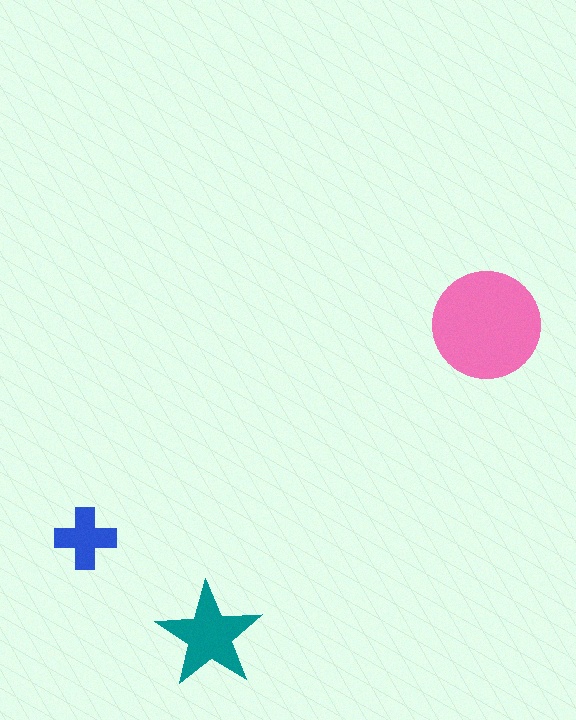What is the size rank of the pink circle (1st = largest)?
1st.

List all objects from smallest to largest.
The blue cross, the teal star, the pink circle.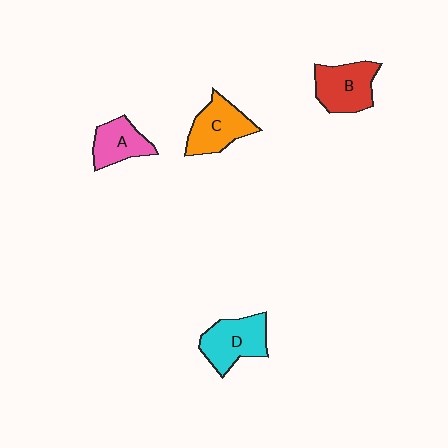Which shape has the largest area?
Shape D (cyan).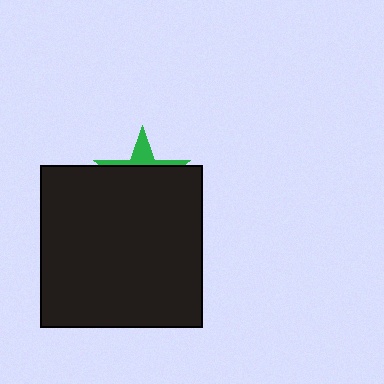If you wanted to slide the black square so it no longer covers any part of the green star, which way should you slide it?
Slide it down — that is the most direct way to separate the two shapes.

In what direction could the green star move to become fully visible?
The green star could move up. That would shift it out from behind the black square entirely.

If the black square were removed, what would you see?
You would see the complete green star.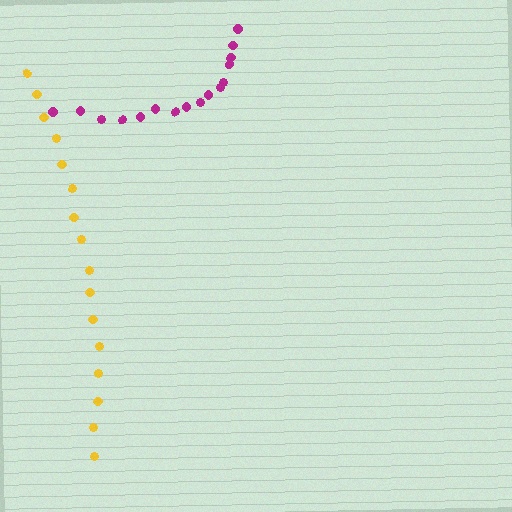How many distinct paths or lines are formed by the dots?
There are 2 distinct paths.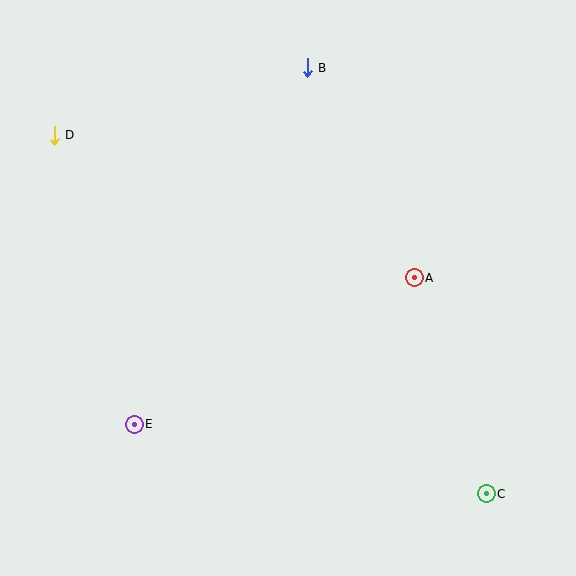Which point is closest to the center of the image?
Point A at (414, 278) is closest to the center.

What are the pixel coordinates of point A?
Point A is at (414, 278).